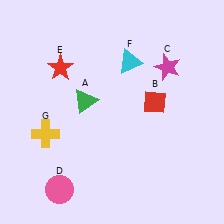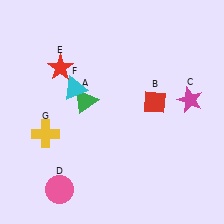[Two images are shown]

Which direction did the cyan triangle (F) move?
The cyan triangle (F) moved left.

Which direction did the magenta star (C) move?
The magenta star (C) moved down.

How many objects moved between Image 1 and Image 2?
2 objects moved between the two images.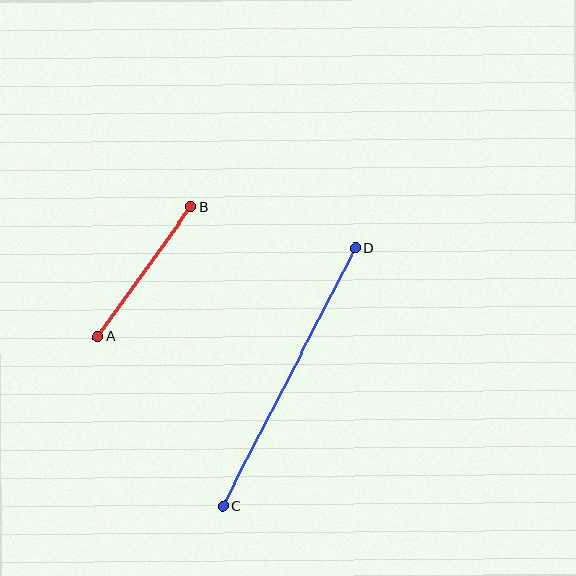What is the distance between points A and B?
The distance is approximately 160 pixels.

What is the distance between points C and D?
The distance is approximately 290 pixels.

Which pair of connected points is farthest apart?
Points C and D are farthest apart.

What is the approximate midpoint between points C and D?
The midpoint is at approximately (289, 377) pixels.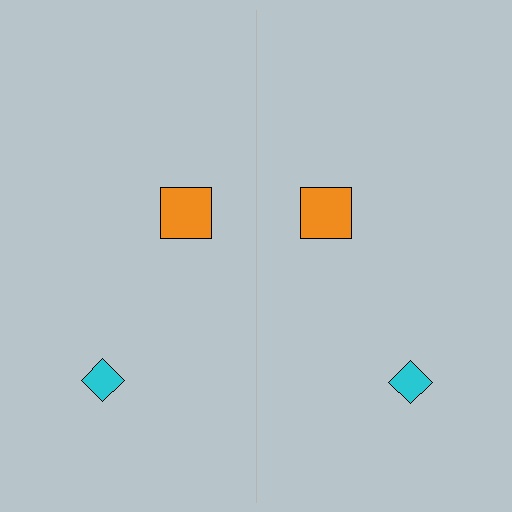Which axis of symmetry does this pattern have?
The pattern has a vertical axis of symmetry running through the center of the image.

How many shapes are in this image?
There are 4 shapes in this image.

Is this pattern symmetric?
Yes, this pattern has bilateral (reflection) symmetry.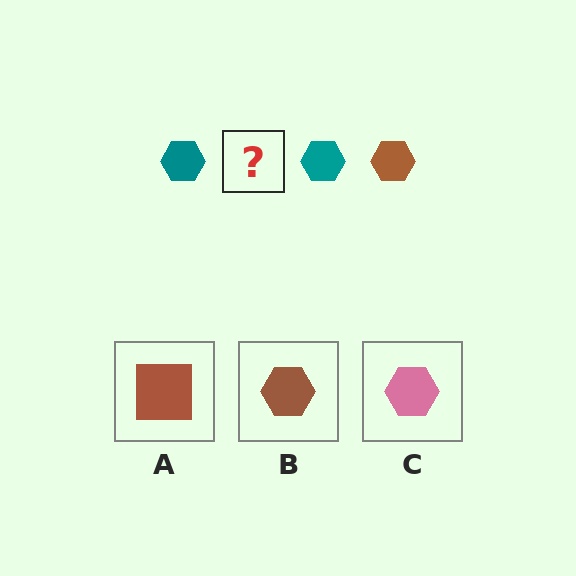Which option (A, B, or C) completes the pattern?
B.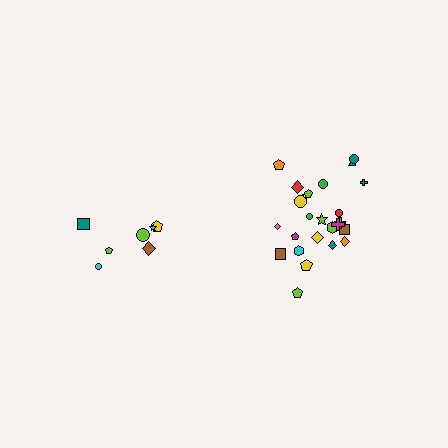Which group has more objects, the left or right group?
The right group.